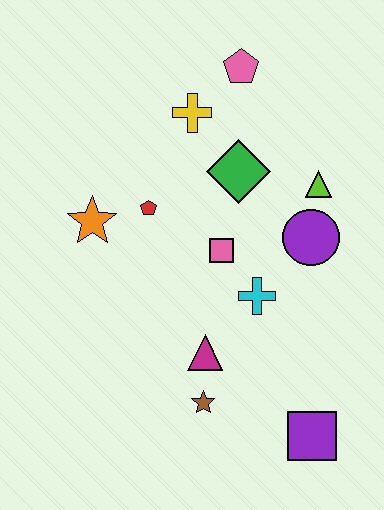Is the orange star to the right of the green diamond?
No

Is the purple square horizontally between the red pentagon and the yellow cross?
No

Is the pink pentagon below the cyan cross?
No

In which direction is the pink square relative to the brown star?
The pink square is above the brown star.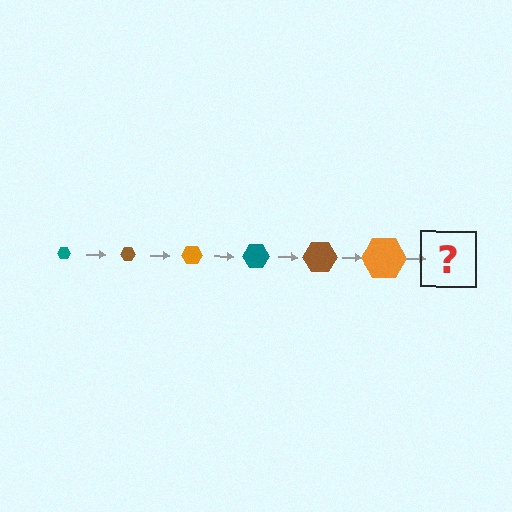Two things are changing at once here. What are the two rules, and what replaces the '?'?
The two rules are that the hexagon grows larger each step and the color cycles through teal, brown, and orange. The '?' should be a teal hexagon, larger than the previous one.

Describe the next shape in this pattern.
It should be a teal hexagon, larger than the previous one.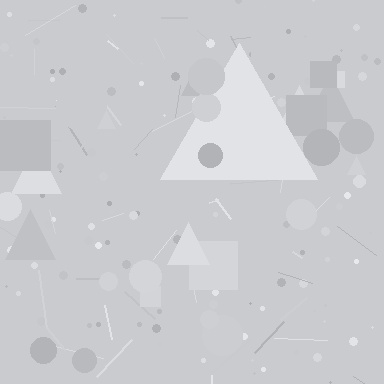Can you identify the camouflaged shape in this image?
The camouflaged shape is a triangle.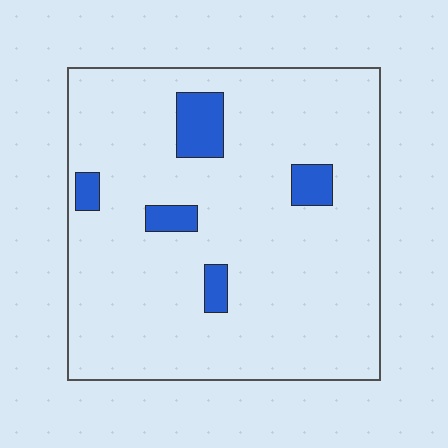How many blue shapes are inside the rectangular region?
5.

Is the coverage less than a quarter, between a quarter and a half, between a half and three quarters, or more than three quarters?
Less than a quarter.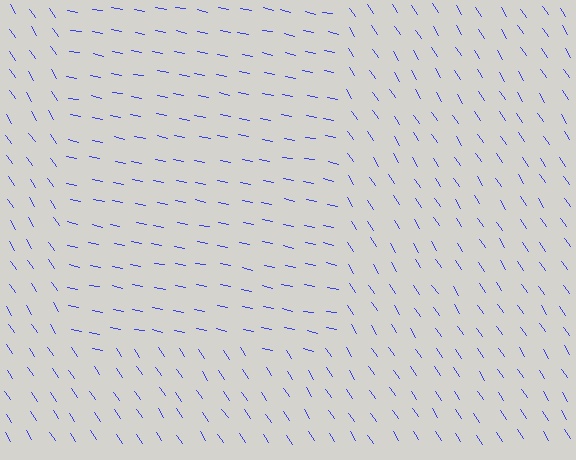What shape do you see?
I see a rectangle.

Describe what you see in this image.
The image is filled with small blue line segments. A rectangle region in the image has lines oriented differently from the surrounding lines, creating a visible texture boundary.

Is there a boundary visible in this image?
Yes, there is a texture boundary formed by a change in line orientation.